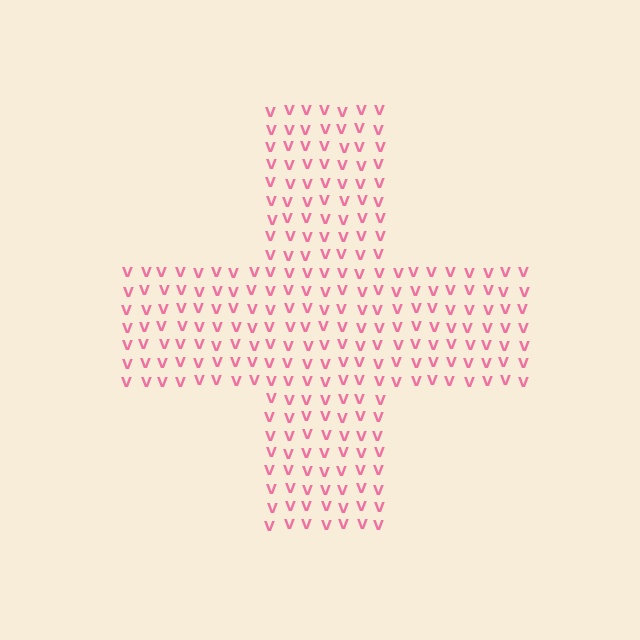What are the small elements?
The small elements are letter V's.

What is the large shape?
The large shape is a cross.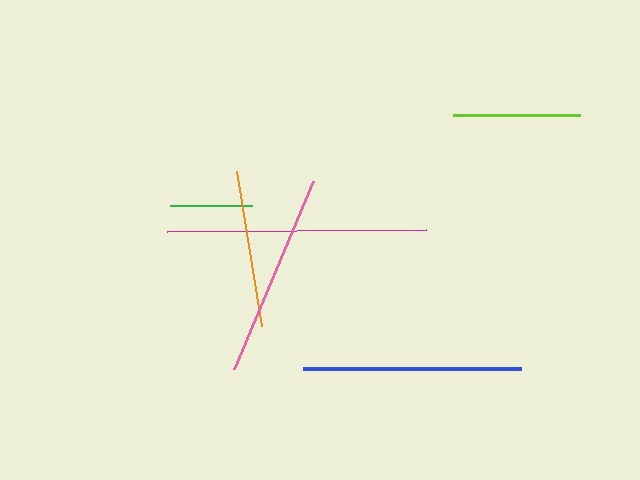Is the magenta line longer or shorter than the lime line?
The magenta line is longer than the lime line.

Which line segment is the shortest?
The green line is the shortest at approximately 82 pixels.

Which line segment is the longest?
The magenta line is the longest at approximately 258 pixels.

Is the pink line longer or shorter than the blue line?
The blue line is longer than the pink line.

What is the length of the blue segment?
The blue segment is approximately 217 pixels long.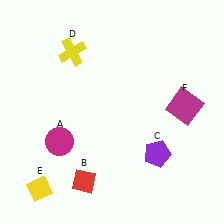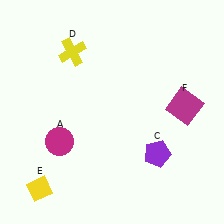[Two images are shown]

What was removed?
The red diamond (B) was removed in Image 2.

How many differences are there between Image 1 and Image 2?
There is 1 difference between the two images.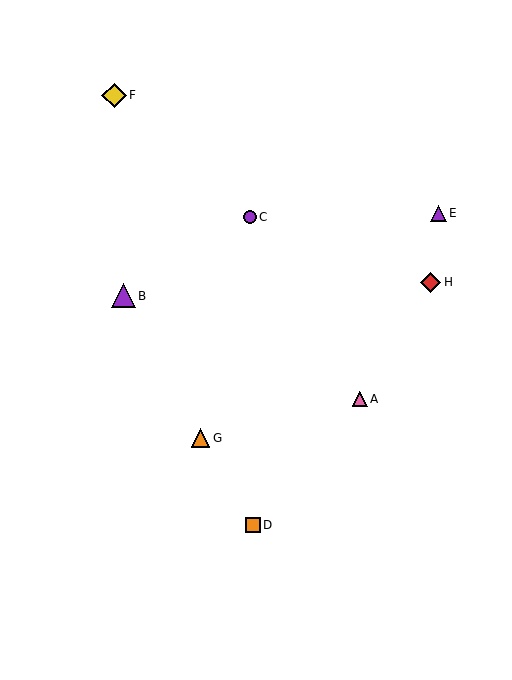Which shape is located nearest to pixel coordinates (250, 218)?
The purple circle (labeled C) at (250, 217) is nearest to that location.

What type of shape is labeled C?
Shape C is a purple circle.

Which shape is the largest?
The yellow diamond (labeled F) is the largest.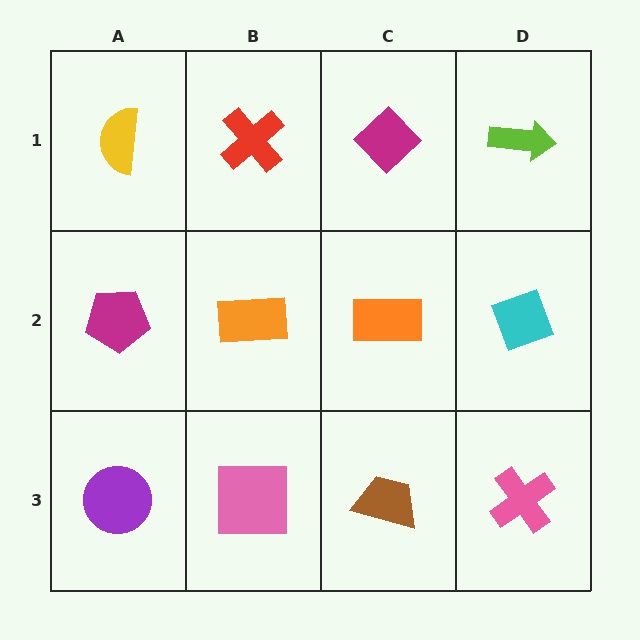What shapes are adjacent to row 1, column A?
A magenta pentagon (row 2, column A), a red cross (row 1, column B).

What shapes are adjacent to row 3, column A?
A magenta pentagon (row 2, column A), a pink square (row 3, column B).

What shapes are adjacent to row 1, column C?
An orange rectangle (row 2, column C), a red cross (row 1, column B), a lime arrow (row 1, column D).